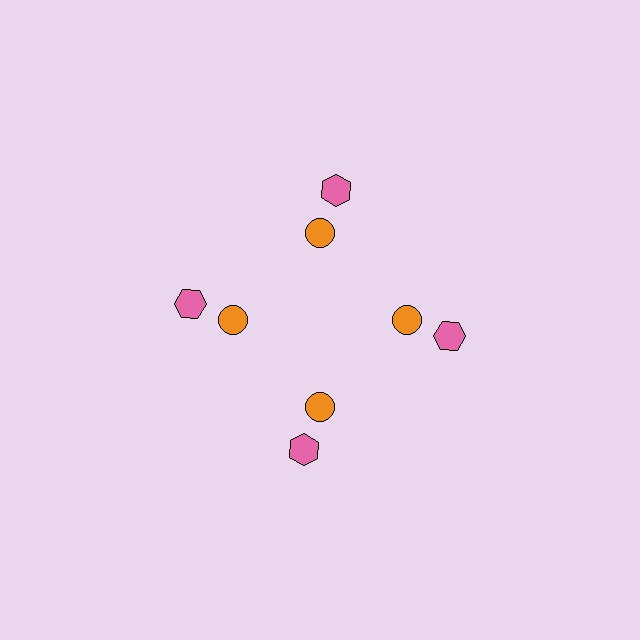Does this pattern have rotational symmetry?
Yes, this pattern has 4-fold rotational symmetry. It looks the same after rotating 90 degrees around the center.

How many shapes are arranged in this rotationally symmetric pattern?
There are 8 shapes, arranged in 4 groups of 2.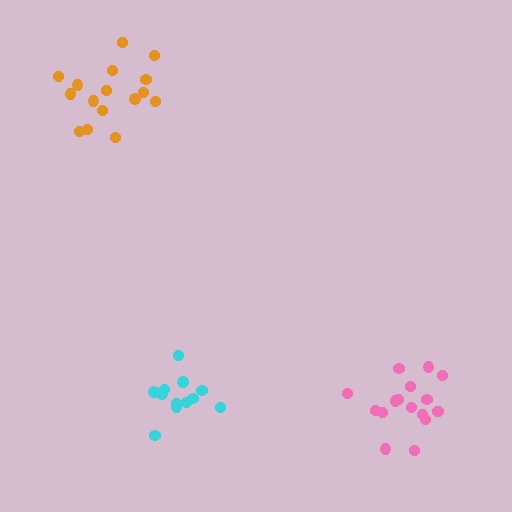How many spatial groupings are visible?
There are 3 spatial groupings.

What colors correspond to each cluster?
The clusters are colored: orange, cyan, pink.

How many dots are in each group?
Group 1: 16 dots, Group 2: 12 dots, Group 3: 17 dots (45 total).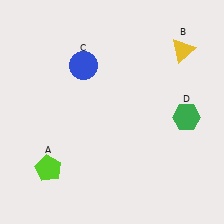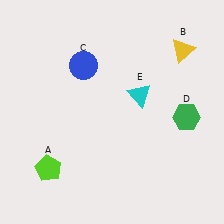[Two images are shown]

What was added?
A cyan triangle (E) was added in Image 2.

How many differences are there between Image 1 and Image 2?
There is 1 difference between the two images.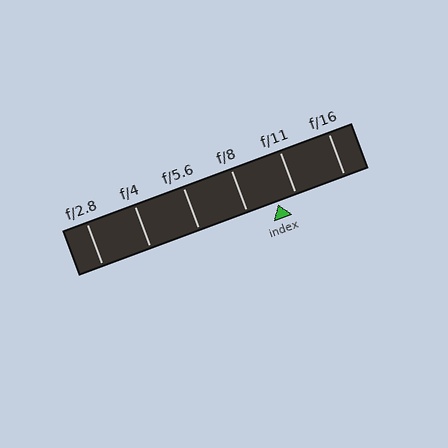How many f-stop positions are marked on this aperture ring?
There are 6 f-stop positions marked.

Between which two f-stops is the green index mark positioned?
The index mark is between f/8 and f/11.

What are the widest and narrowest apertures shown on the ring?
The widest aperture shown is f/2.8 and the narrowest is f/16.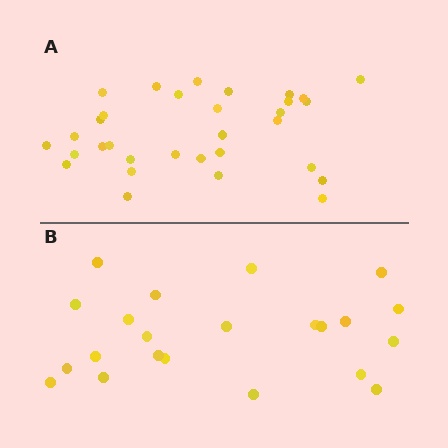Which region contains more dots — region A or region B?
Region A (the top region) has more dots.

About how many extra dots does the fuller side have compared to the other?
Region A has roughly 10 or so more dots than region B.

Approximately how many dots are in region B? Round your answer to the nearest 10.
About 20 dots. (The exact count is 22, which rounds to 20.)